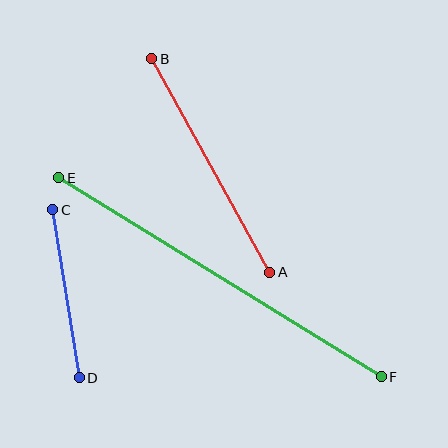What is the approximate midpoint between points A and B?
The midpoint is at approximately (211, 165) pixels.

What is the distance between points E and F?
The distance is approximately 379 pixels.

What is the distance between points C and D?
The distance is approximately 170 pixels.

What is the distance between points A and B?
The distance is approximately 244 pixels.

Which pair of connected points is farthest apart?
Points E and F are farthest apart.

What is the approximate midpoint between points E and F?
The midpoint is at approximately (220, 277) pixels.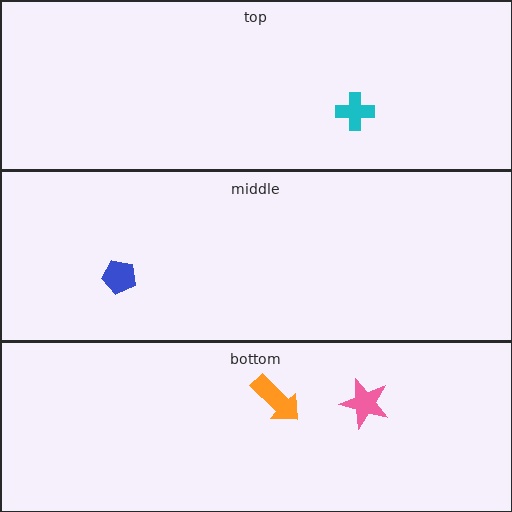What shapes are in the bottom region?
The orange arrow, the pink star.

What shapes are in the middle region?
The blue pentagon.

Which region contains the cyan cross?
The top region.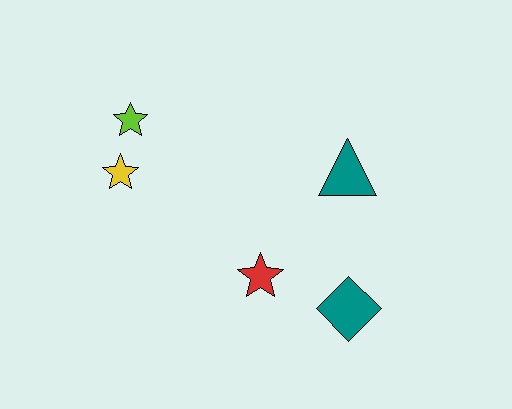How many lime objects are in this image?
There is 1 lime object.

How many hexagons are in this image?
There are no hexagons.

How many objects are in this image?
There are 5 objects.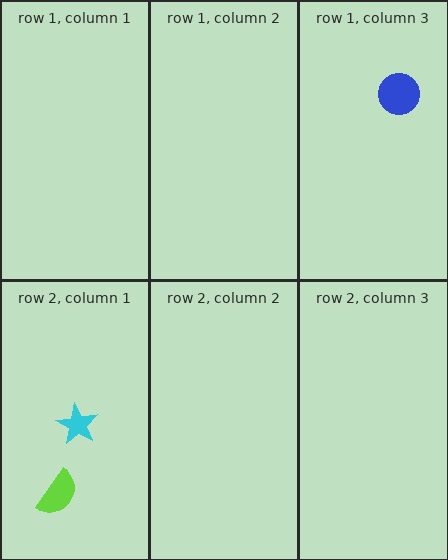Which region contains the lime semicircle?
The row 2, column 1 region.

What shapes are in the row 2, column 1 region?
The lime semicircle, the cyan star.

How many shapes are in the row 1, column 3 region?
1.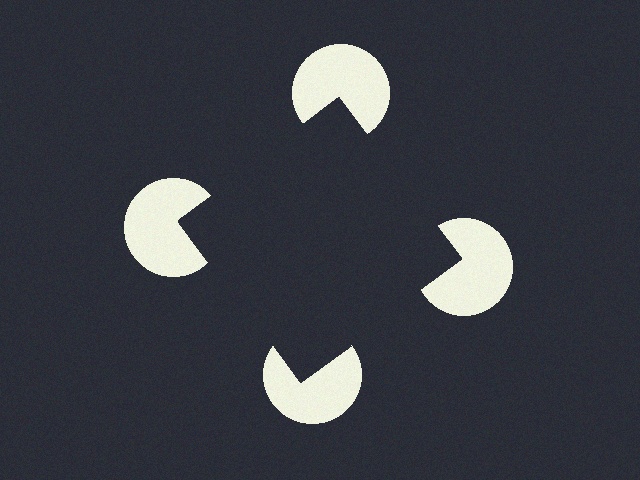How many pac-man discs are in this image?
There are 4 — one at each vertex of the illusory square.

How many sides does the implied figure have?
4 sides.